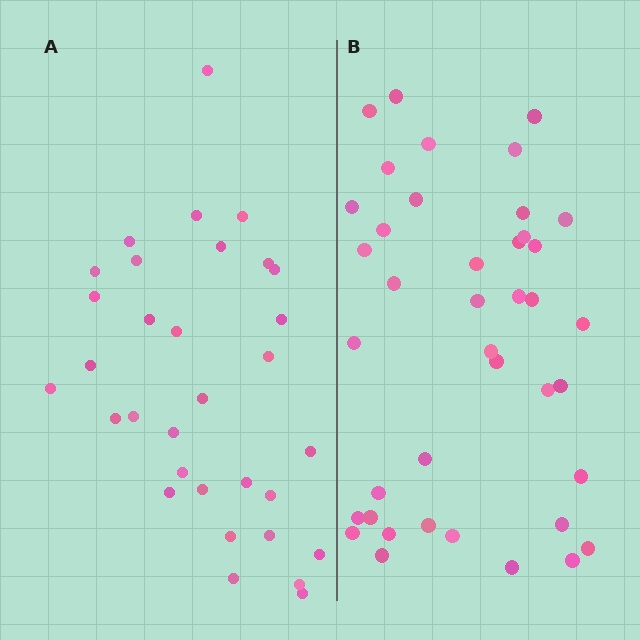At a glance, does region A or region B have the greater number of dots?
Region B (the right region) has more dots.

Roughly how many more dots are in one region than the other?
Region B has roughly 8 or so more dots than region A.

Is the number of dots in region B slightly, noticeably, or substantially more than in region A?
Region B has noticeably more, but not dramatically so. The ratio is roughly 1.2 to 1.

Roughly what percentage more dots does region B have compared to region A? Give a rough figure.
About 25% more.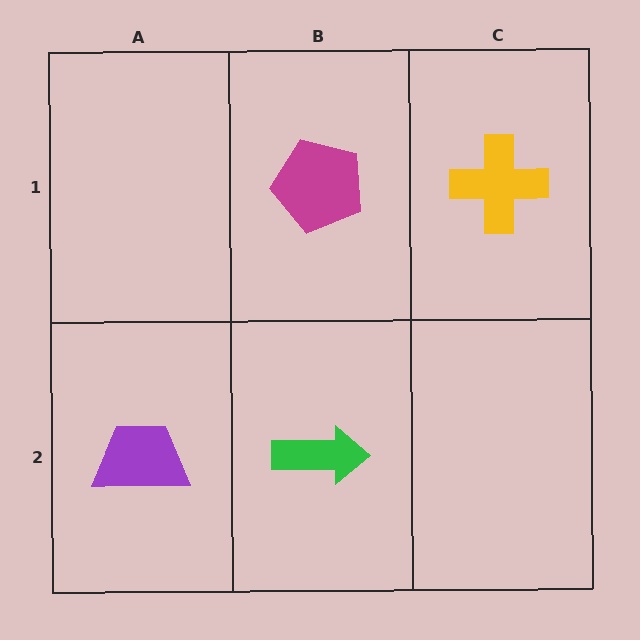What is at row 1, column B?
A magenta pentagon.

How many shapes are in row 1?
2 shapes.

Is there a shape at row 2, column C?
No, that cell is empty.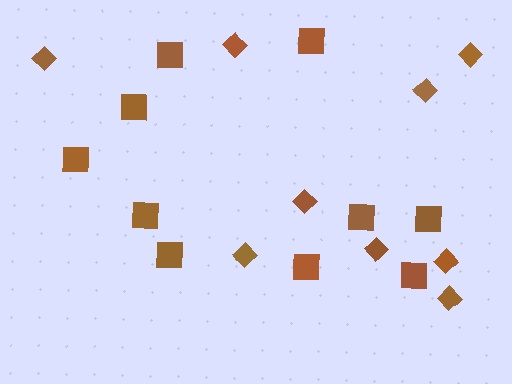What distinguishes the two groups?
There are 2 groups: one group of diamonds (9) and one group of squares (10).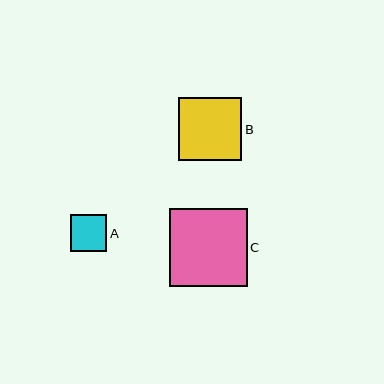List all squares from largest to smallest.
From largest to smallest: C, B, A.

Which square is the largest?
Square C is the largest with a size of approximately 78 pixels.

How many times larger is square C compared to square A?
Square C is approximately 2.1 times the size of square A.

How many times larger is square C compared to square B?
Square C is approximately 1.2 times the size of square B.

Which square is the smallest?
Square A is the smallest with a size of approximately 37 pixels.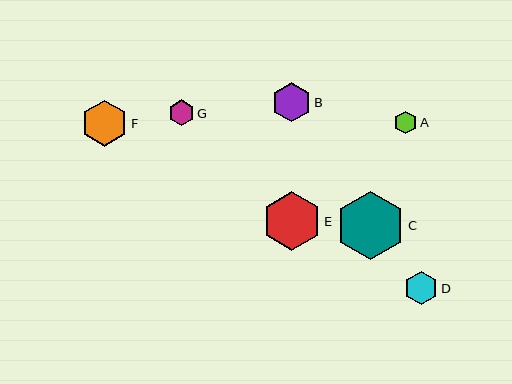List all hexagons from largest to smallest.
From largest to smallest: C, E, F, B, D, G, A.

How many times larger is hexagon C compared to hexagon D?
Hexagon C is approximately 2.1 times the size of hexagon D.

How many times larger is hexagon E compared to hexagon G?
Hexagon E is approximately 2.3 times the size of hexagon G.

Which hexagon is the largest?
Hexagon C is the largest with a size of approximately 68 pixels.